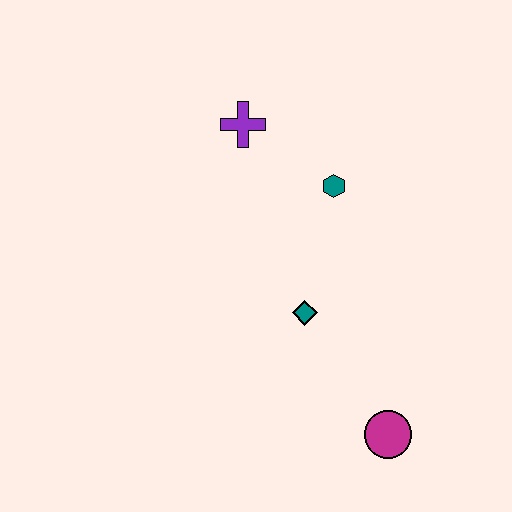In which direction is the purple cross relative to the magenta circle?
The purple cross is above the magenta circle.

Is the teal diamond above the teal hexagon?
No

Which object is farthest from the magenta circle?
The purple cross is farthest from the magenta circle.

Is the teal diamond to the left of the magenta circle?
Yes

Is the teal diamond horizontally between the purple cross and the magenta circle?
Yes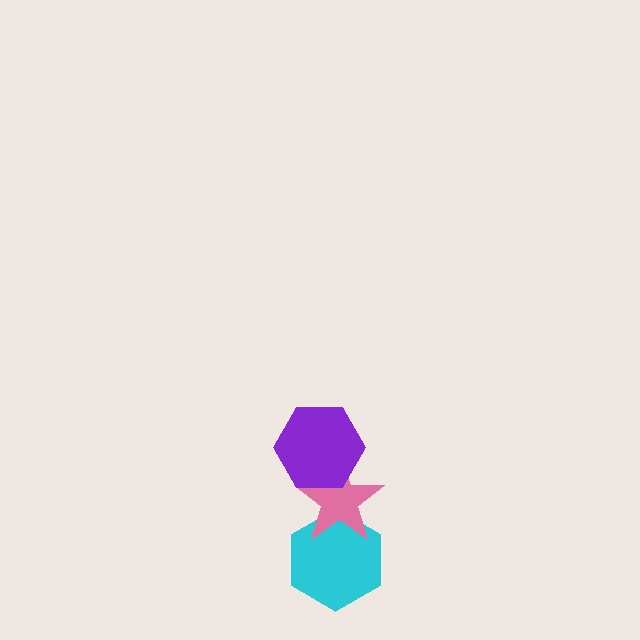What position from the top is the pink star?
The pink star is 2nd from the top.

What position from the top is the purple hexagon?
The purple hexagon is 1st from the top.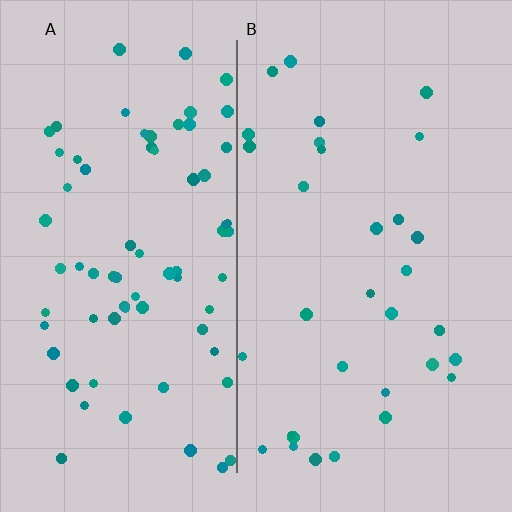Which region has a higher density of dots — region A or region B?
A (the left).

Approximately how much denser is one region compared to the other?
Approximately 2.3× — region A over region B.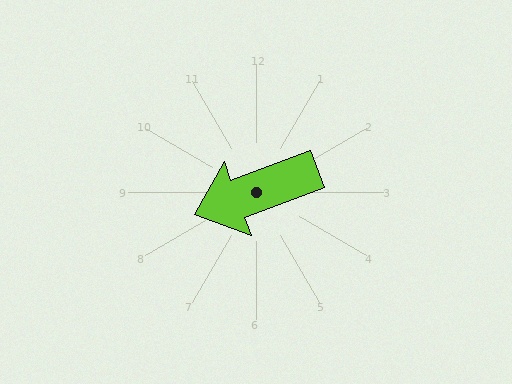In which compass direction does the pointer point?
West.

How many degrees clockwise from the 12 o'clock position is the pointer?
Approximately 250 degrees.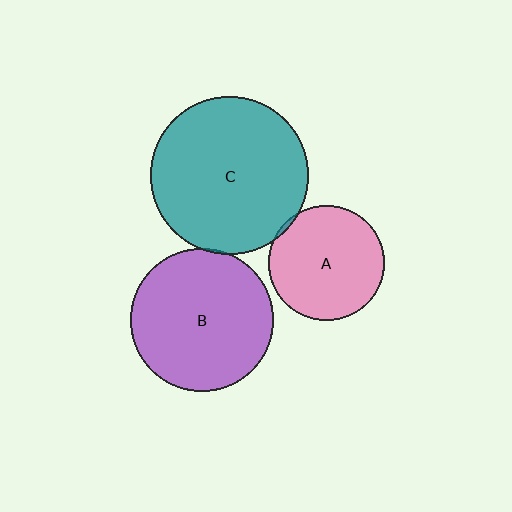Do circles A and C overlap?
Yes.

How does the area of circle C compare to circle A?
Approximately 1.9 times.